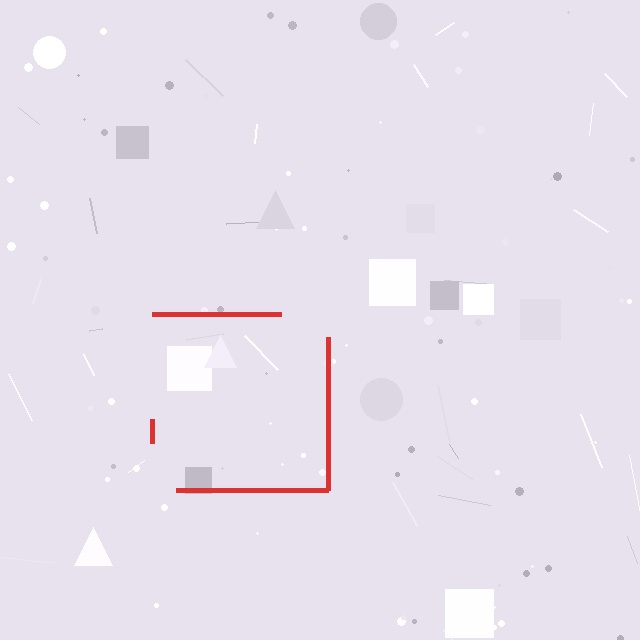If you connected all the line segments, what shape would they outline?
They would outline a square.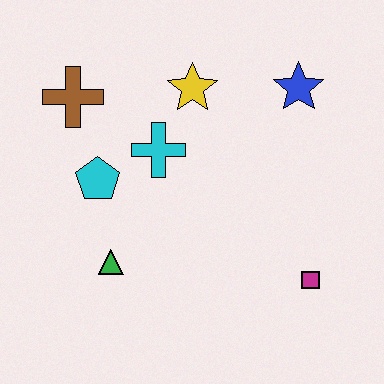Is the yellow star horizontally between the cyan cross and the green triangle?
No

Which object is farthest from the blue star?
The green triangle is farthest from the blue star.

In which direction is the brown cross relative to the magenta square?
The brown cross is to the left of the magenta square.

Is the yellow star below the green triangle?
No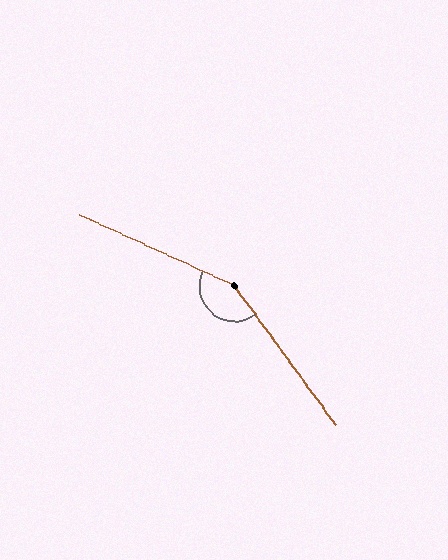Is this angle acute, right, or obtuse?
It is obtuse.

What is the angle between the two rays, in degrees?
Approximately 151 degrees.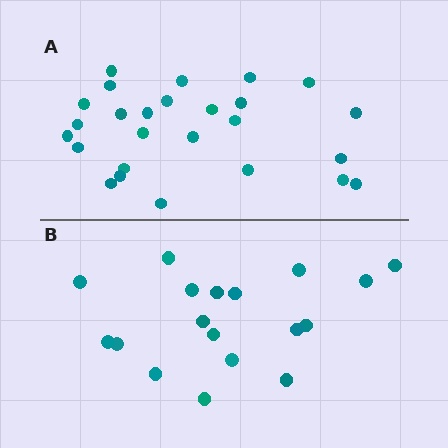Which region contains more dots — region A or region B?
Region A (the top region) has more dots.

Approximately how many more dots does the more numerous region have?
Region A has roughly 8 or so more dots than region B.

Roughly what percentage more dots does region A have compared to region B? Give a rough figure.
About 45% more.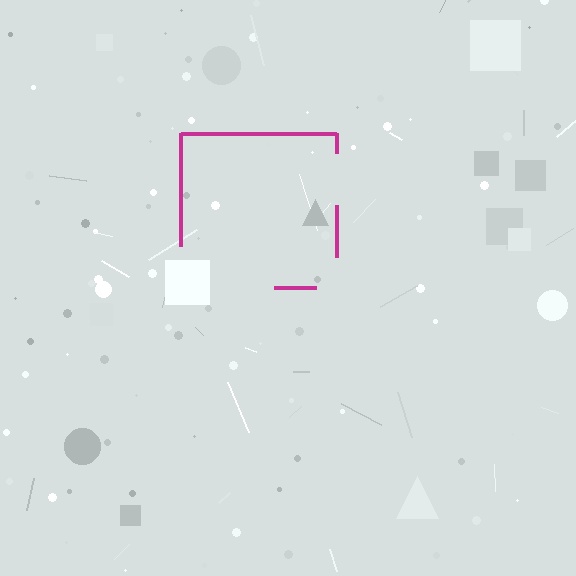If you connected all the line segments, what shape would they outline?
They would outline a square.